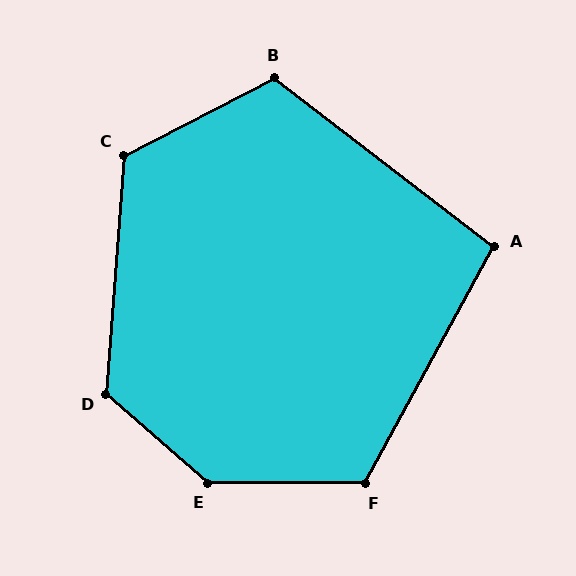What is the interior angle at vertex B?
Approximately 115 degrees (obtuse).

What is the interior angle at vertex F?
Approximately 118 degrees (obtuse).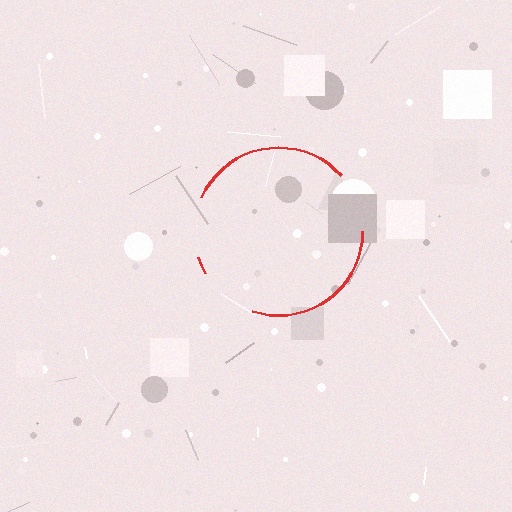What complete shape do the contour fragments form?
The contour fragments form a circle.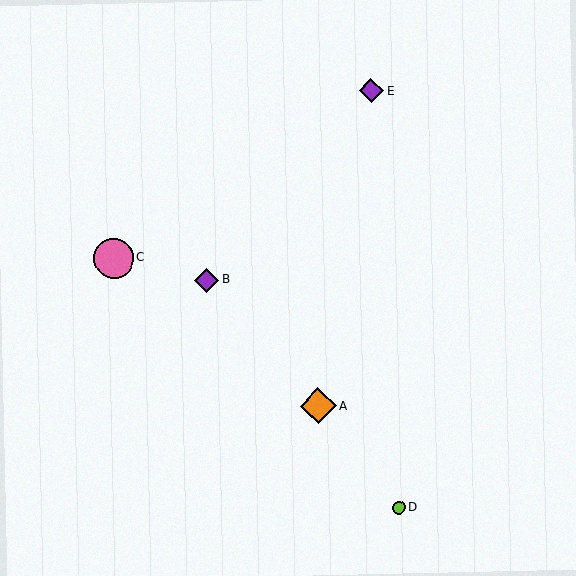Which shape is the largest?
The pink circle (labeled C) is the largest.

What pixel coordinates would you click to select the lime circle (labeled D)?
Click at (399, 508) to select the lime circle D.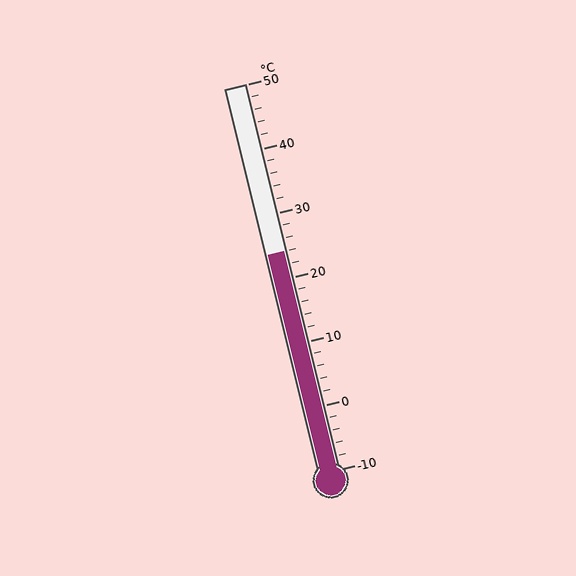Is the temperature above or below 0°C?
The temperature is above 0°C.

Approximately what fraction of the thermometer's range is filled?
The thermometer is filled to approximately 55% of its range.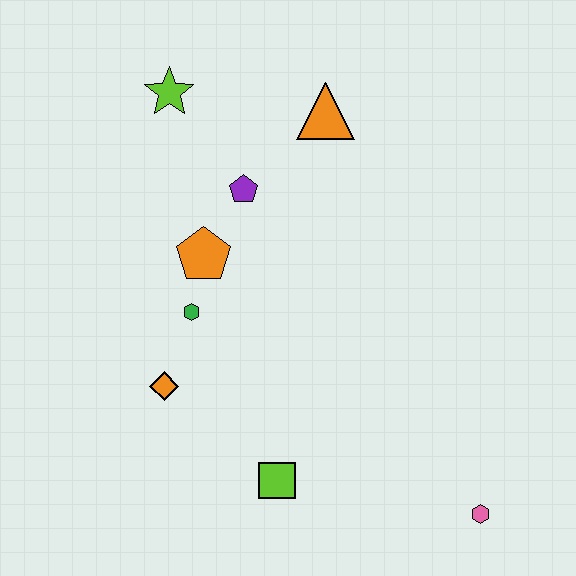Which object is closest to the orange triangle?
The purple pentagon is closest to the orange triangle.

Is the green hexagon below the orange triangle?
Yes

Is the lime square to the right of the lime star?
Yes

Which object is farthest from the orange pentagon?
The pink hexagon is farthest from the orange pentagon.